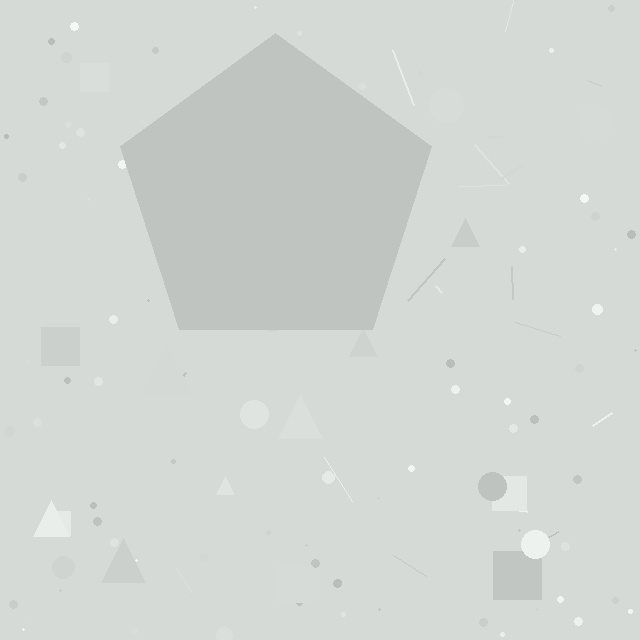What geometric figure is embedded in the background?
A pentagon is embedded in the background.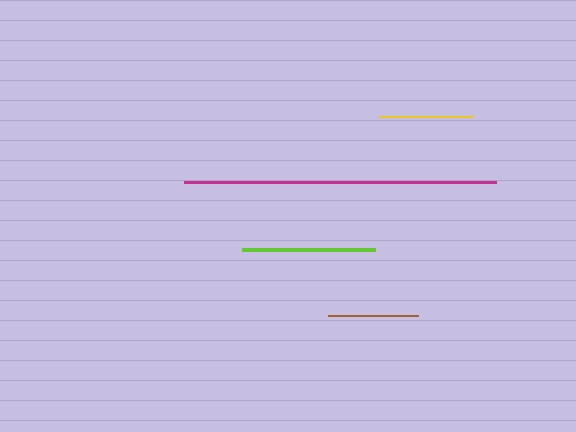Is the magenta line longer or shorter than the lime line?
The magenta line is longer than the lime line.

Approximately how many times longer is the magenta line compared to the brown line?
The magenta line is approximately 3.5 times the length of the brown line.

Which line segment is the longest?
The magenta line is the longest at approximately 313 pixels.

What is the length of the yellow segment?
The yellow segment is approximately 94 pixels long.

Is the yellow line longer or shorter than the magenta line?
The magenta line is longer than the yellow line.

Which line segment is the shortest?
The brown line is the shortest at approximately 90 pixels.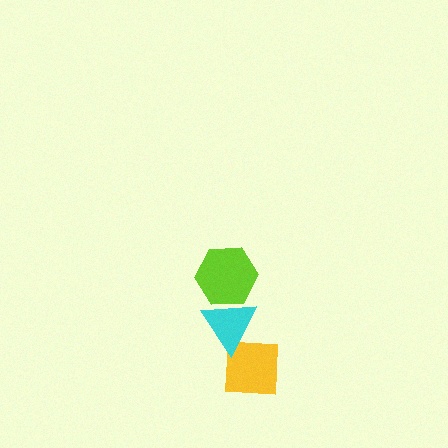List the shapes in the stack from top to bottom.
From top to bottom: the lime hexagon, the cyan triangle, the yellow square.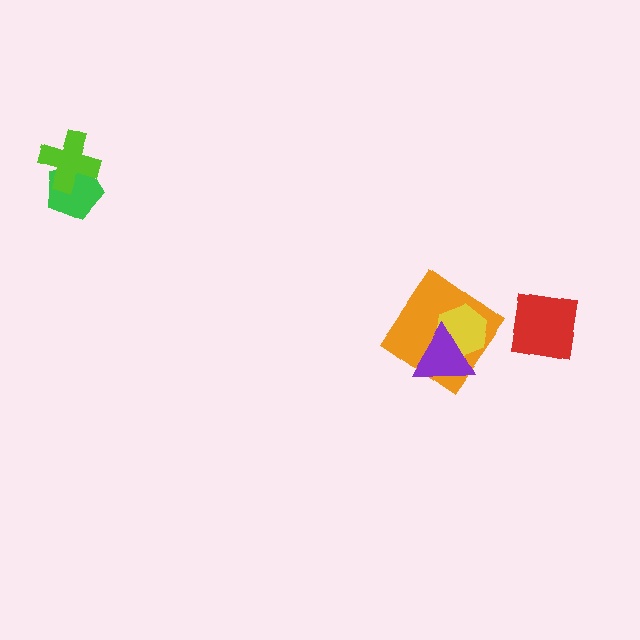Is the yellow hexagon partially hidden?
Yes, it is partially covered by another shape.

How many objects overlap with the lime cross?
1 object overlaps with the lime cross.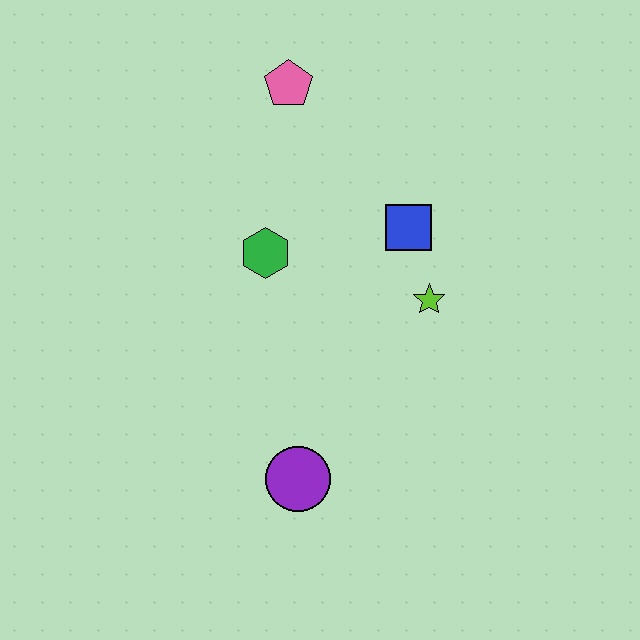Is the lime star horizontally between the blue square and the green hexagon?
No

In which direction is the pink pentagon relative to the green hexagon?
The pink pentagon is above the green hexagon.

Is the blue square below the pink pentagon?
Yes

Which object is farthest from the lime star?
The pink pentagon is farthest from the lime star.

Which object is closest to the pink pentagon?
The green hexagon is closest to the pink pentagon.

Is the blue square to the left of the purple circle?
No